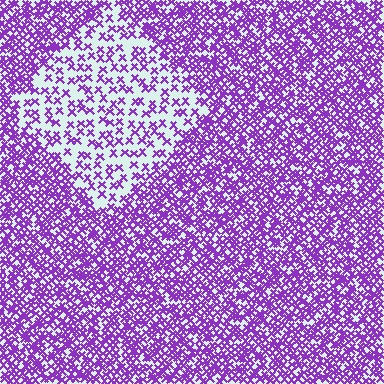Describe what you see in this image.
The image contains small purple elements arranged at two different densities. A diamond-shaped region is visible where the elements are less densely packed than the surrounding area.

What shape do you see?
I see a diamond.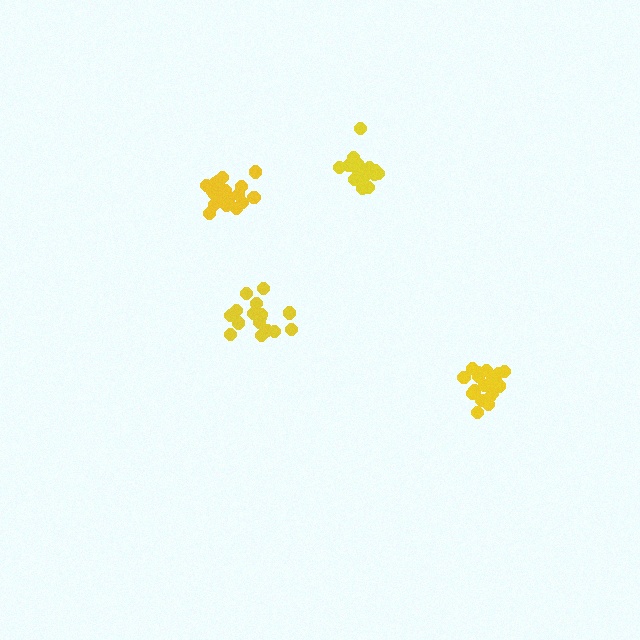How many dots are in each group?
Group 1: 21 dots, Group 2: 17 dots, Group 3: 17 dots, Group 4: 20 dots (75 total).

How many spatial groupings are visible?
There are 4 spatial groupings.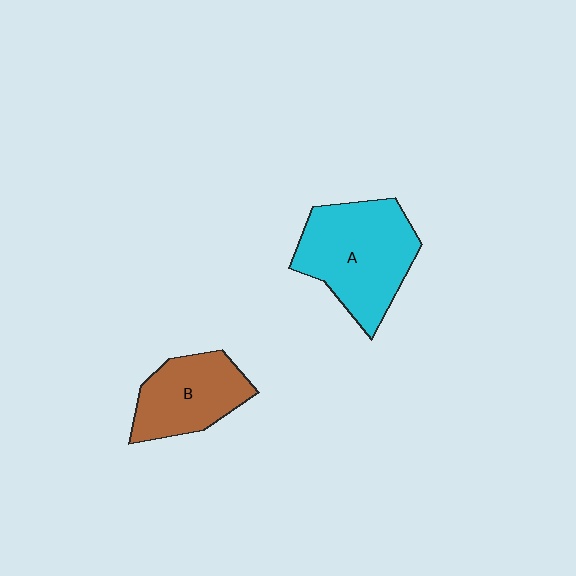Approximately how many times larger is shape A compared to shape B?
Approximately 1.4 times.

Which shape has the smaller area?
Shape B (brown).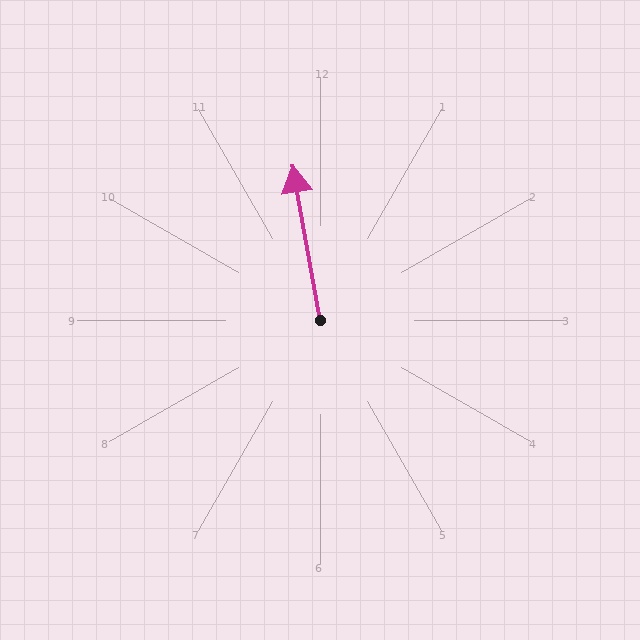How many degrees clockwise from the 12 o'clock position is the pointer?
Approximately 350 degrees.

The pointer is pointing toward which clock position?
Roughly 12 o'clock.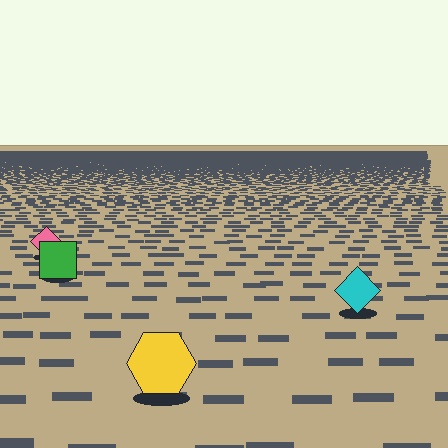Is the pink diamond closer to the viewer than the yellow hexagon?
No. The yellow hexagon is closer — you can tell from the texture gradient: the ground texture is coarser near it.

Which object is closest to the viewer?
The yellow hexagon is closest. The texture marks near it are larger and more spread out.